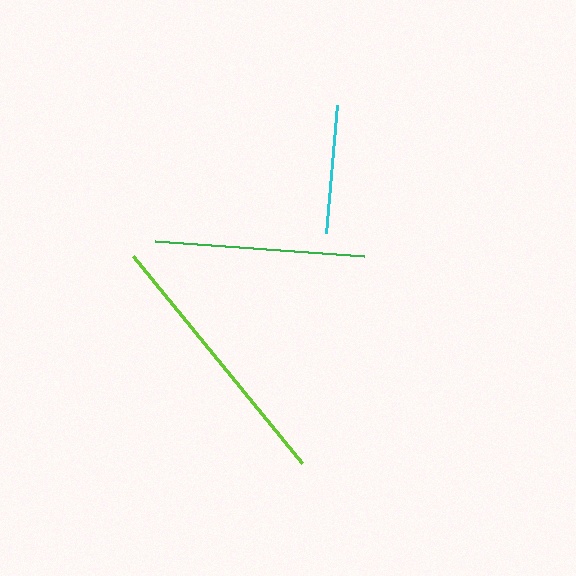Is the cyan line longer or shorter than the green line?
The green line is longer than the cyan line.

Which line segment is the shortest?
The cyan line is the shortest at approximately 129 pixels.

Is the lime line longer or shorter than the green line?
The lime line is longer than the green line.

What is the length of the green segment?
The green segment is approximately 209 pixels long.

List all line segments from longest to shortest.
From longest to shortest: lime, green, cyan.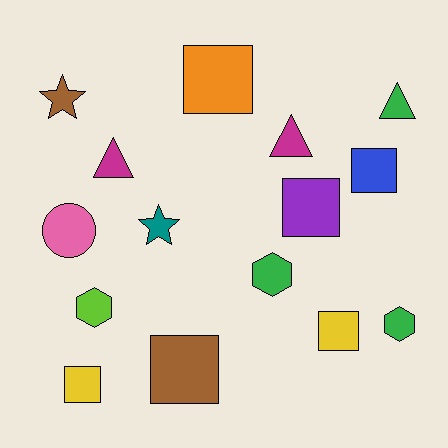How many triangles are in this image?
There are 3 triangles.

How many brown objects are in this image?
There are 2 brown objects.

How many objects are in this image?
There are 15 objects.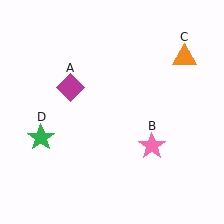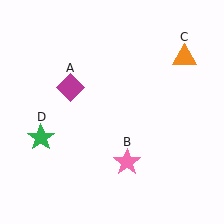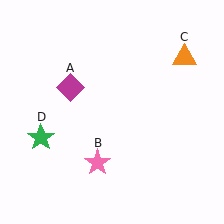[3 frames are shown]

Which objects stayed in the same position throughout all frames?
Magenta diamond (object A) and orange triangle (object C) and green star (object D) remained stationary.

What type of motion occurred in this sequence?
The pink star (object B) rotated clockwise around the center of the scene.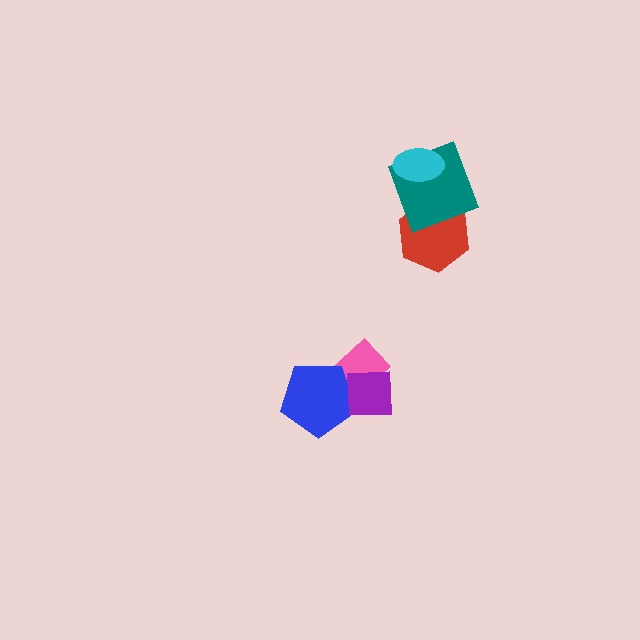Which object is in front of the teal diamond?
The cyan ellipse is in front of the teal diamond.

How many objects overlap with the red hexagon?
1 object overlaps with the red hexagon.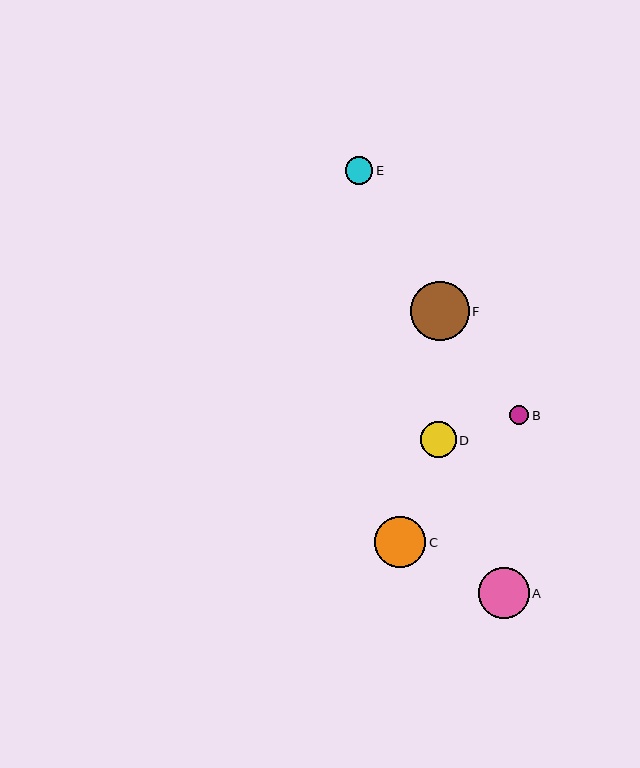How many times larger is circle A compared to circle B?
Circle A is approximately 2.7 times the size of circle B.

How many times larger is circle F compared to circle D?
Circle F is approximately 1.7 times the size of circle D.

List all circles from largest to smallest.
From largest to smallest: F, C, A, D, E, B.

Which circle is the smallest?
Circle B is the smallest with a size of approximately 19 pixels.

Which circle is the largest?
Circle F is the largest with a size of approximately 59 pixels.